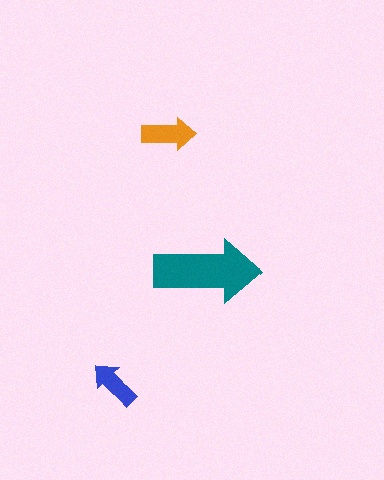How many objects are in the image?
There are 3 objects in the image.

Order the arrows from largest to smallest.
the teal one, the orange one, the blue one.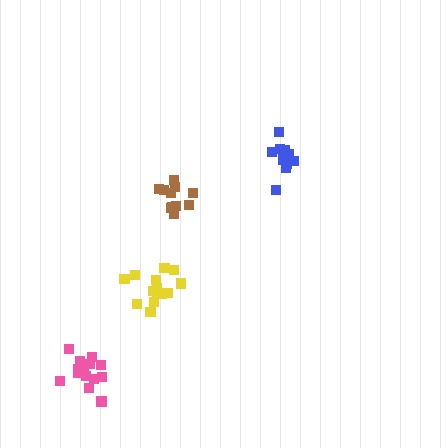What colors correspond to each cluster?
The clusters are colored: brown, blue, yellow, pink.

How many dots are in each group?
Group 1: 11 dots, Group 2: 12 dots, Group 3: 16 dots, Group 4: 15 dots (54 total).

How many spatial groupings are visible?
There are 4 spatial groupings.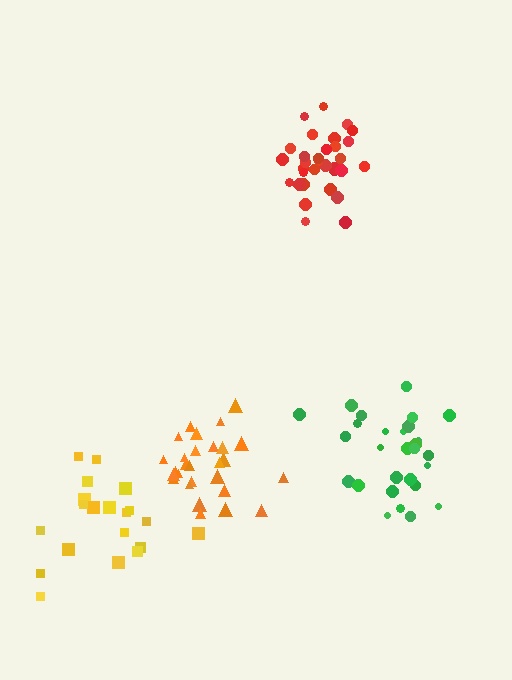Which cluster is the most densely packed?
Red.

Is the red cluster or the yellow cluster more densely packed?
Red.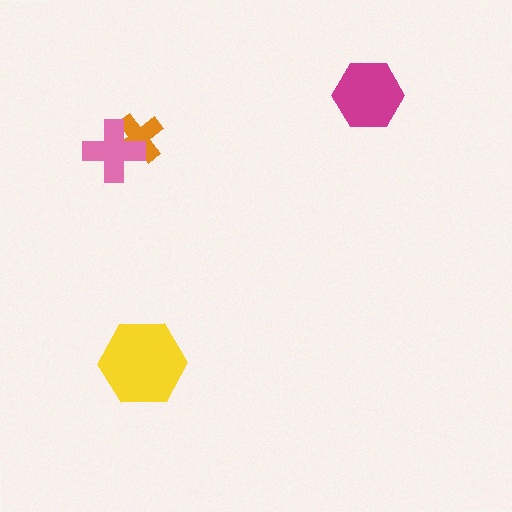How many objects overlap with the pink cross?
1 object overlaps with the pink cross.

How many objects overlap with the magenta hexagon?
0 objects overlap with the magenta hexagon.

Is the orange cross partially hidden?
Yes, it is partially covered by another shape.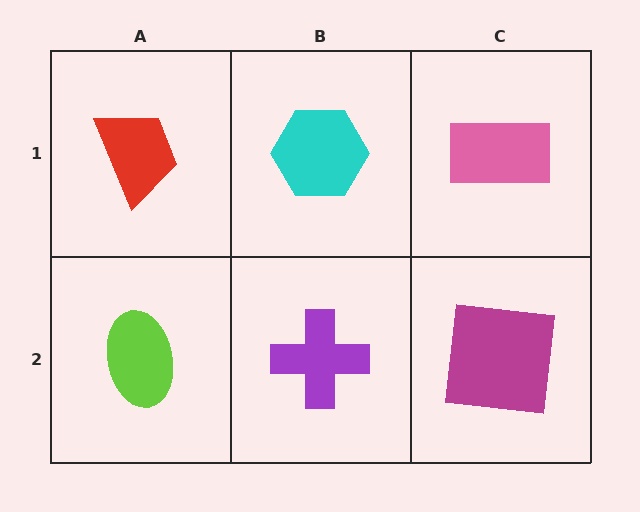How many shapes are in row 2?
3 shapes.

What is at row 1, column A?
A red trapezoid.